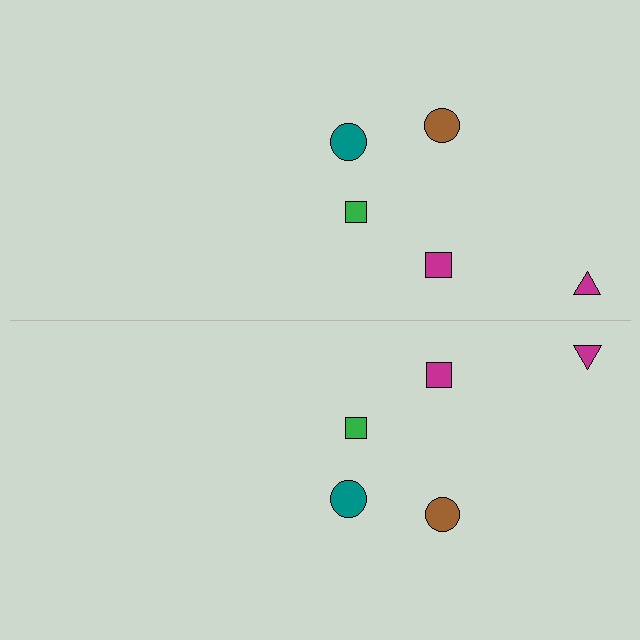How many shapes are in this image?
There are 10 shapes in this image.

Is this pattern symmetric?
Yes, this pattern has bilateral (reflection) symmetry.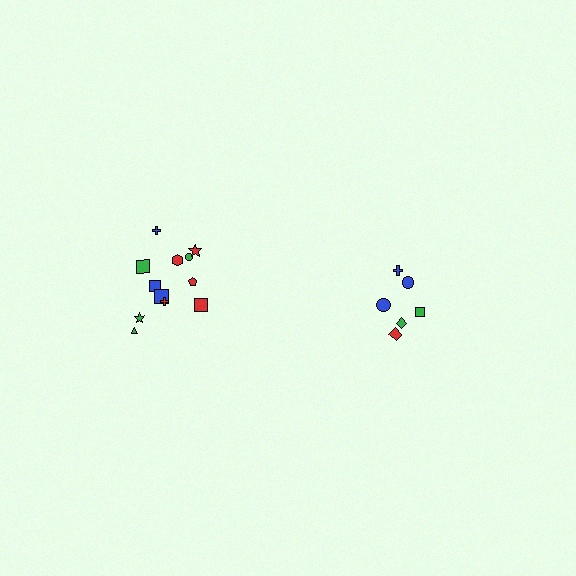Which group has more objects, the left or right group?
The left group.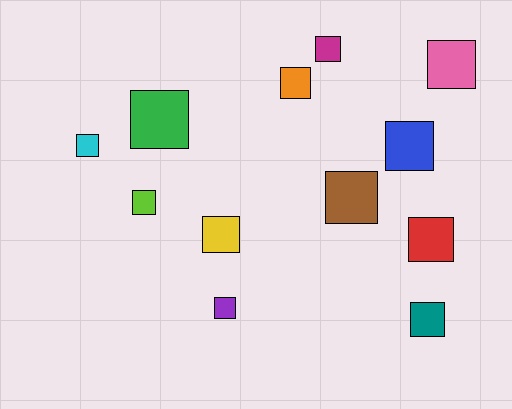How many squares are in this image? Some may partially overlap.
There are 12 squares.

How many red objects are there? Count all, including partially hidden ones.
There is 1 red object.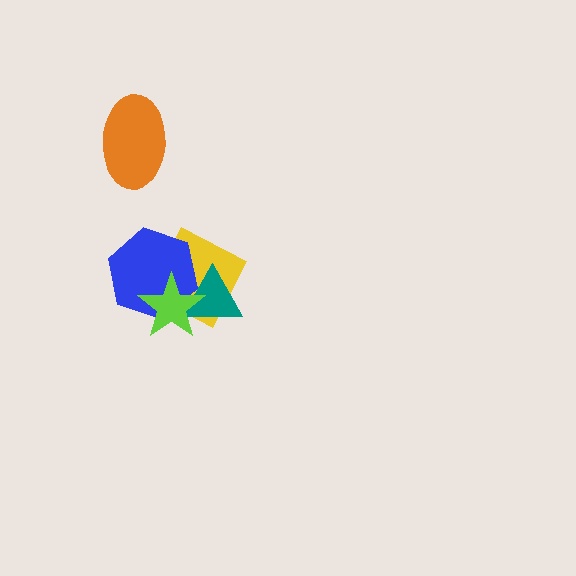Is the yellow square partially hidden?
Yes, it is partially covered by another shape.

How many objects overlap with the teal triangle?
3 objects overlap with the teal triangle.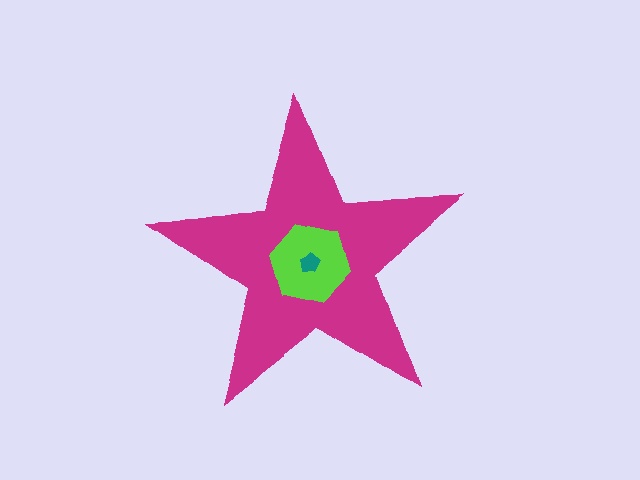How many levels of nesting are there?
3.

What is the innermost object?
The teal pentagon.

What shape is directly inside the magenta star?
The lime hexagon.